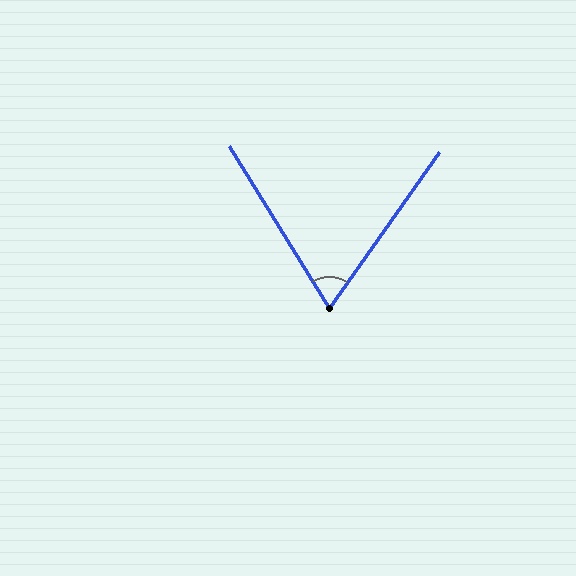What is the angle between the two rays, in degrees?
Approximately 67 degrees.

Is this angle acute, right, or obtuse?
It is acute.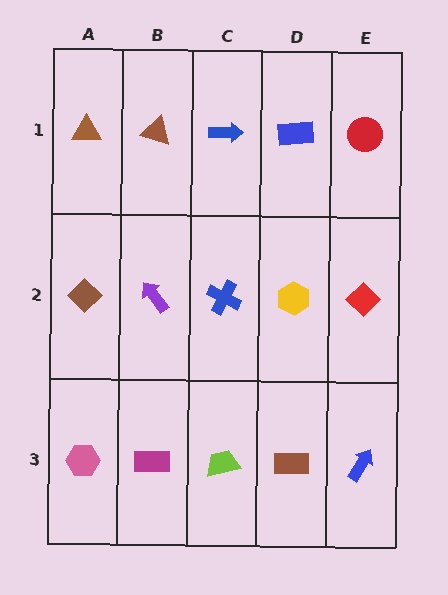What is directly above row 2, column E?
A red circle.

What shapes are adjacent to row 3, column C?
A blue cross (row 2, column C), a magenta rectangle (row 3, column B), a brown rectangle (row 3, column D).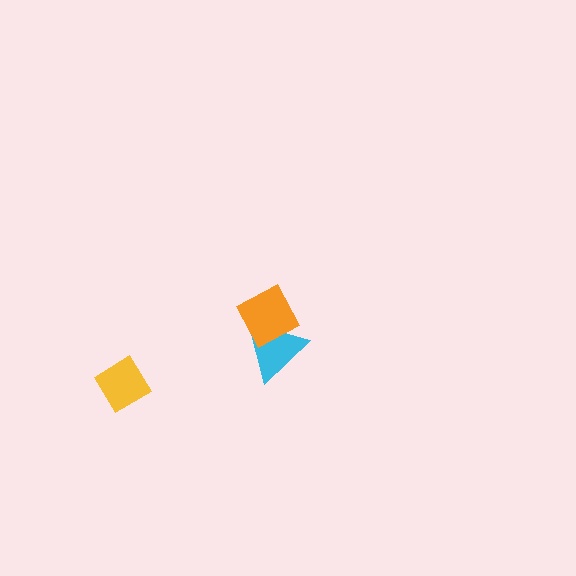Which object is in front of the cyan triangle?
The orange diamond is in front of the cyan triangle.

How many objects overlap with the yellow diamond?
0 objects overlap with the yellow diamond.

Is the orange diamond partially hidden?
No, no other shape covers it.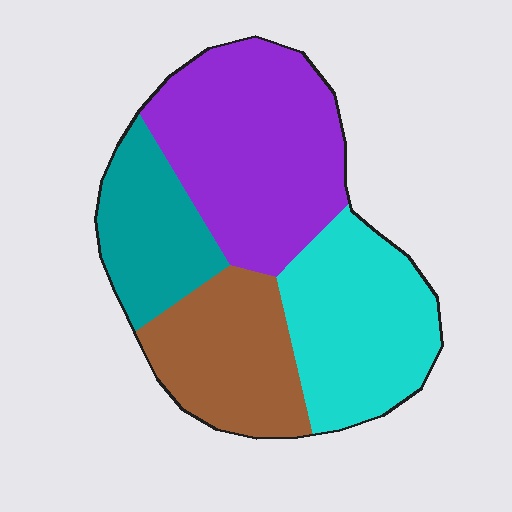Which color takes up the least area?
Teal, at roughly 15%.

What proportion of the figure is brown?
Brown takes up about one fifth (1/5) of the figure.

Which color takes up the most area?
Purple, at roughly 35%.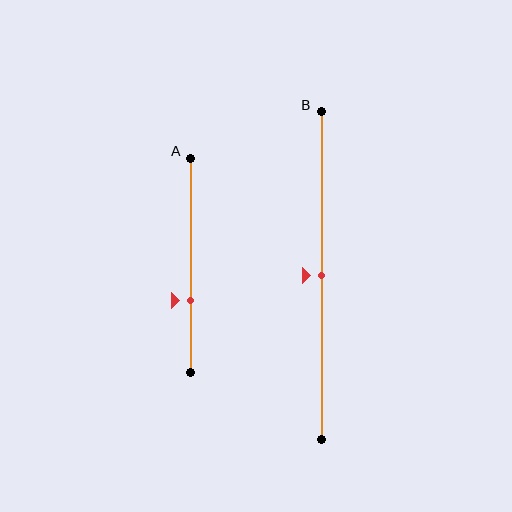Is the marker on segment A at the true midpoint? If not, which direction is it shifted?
No, the marker on segment A is shifted downward by about 16% of the segment length.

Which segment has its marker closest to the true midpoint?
Segment B has its marker closest to the true midpoint.